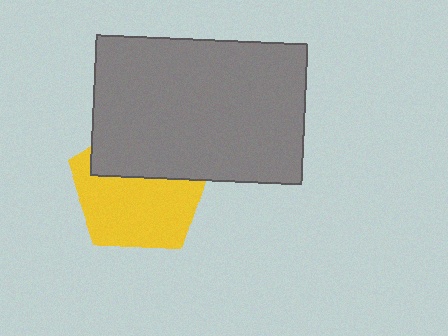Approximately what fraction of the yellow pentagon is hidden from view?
Roughly 39% of the yellow pentagon is hidden behind the gray rectangle.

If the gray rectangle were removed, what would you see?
You would see the complete yellow pentagon.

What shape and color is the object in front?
The object in front is a gray rectangle.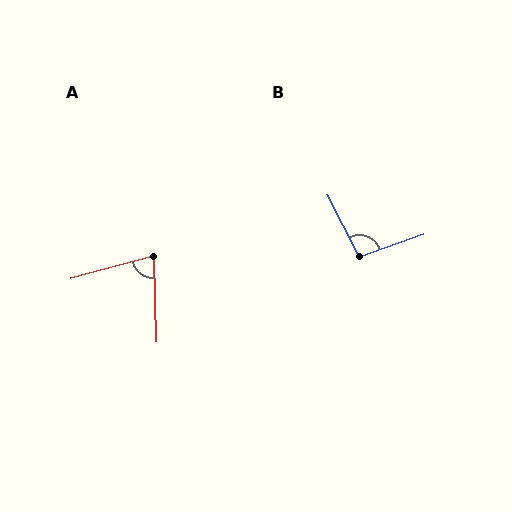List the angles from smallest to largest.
A (76°), B (98°).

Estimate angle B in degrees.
Approximately 98 degrees.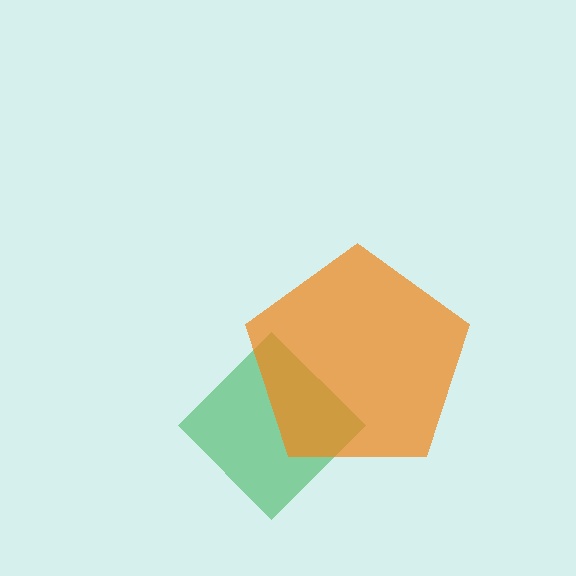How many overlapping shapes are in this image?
There are 2 overlapping shapes in the image.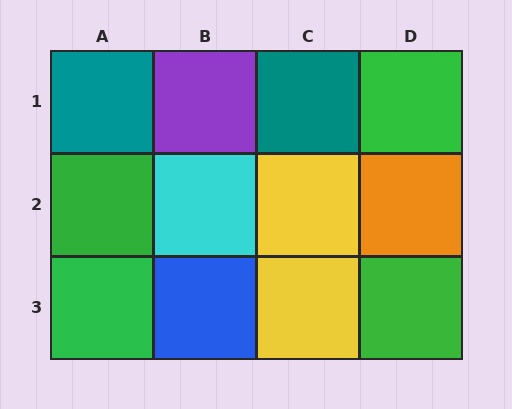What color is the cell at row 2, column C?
Yellow.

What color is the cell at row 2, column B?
Cyan.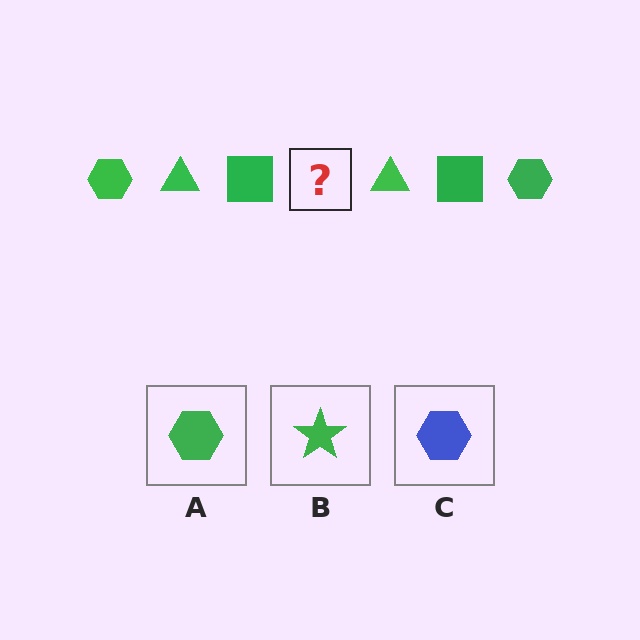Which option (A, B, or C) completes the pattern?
A.